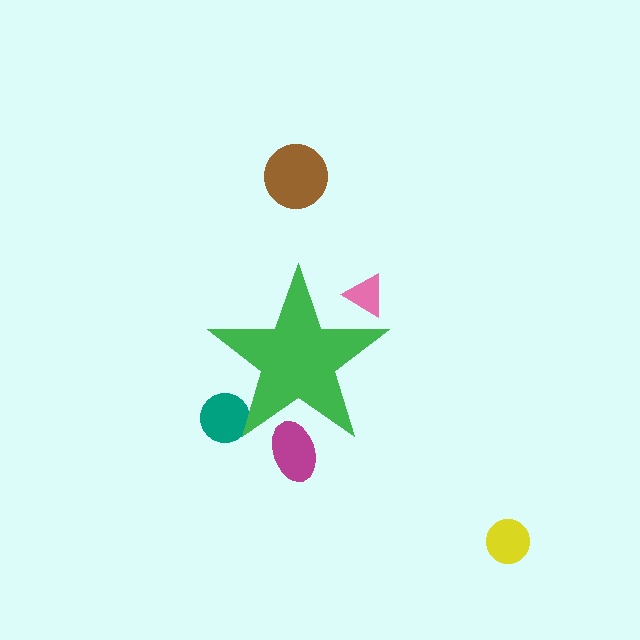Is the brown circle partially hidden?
No, the brown circle is fully visible.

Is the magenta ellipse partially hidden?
Yes, the magenta ellipse is partially hidden behind the green star.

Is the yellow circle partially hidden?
No, the yellow circle is fully visible.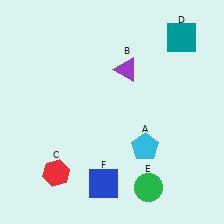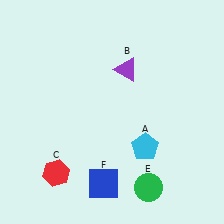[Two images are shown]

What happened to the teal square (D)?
The teal square (D) was removed in Image 2. It was in the top-right area of Image 1.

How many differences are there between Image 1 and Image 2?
There is 1 difference between the two images.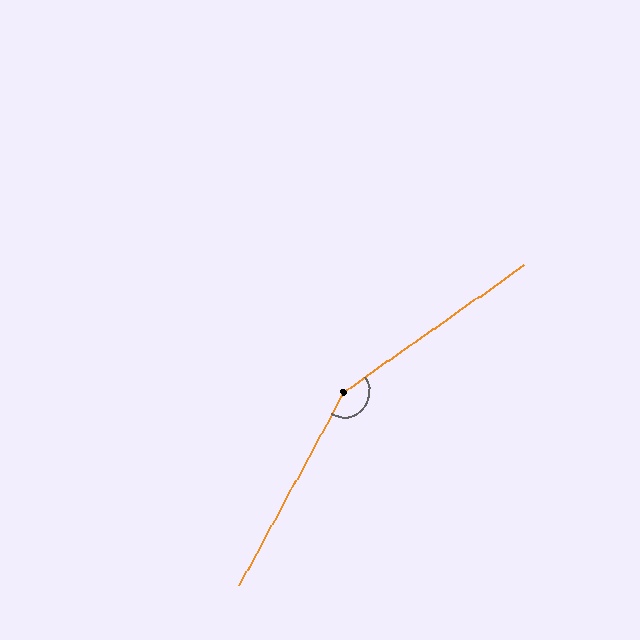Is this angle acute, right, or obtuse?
It is obtuse.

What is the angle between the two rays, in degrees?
Approximately 154 degrees.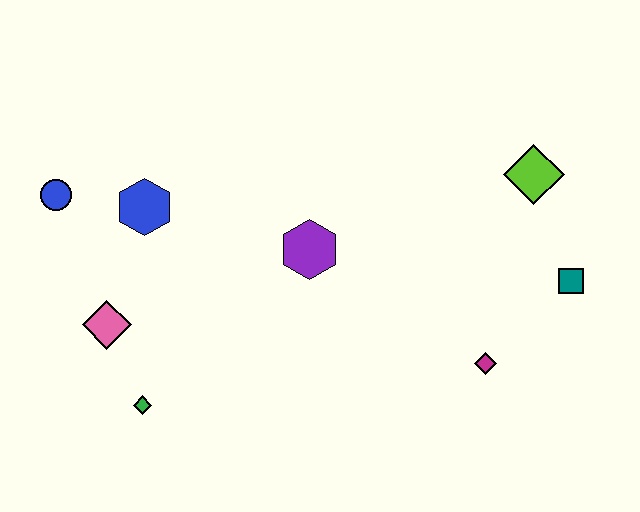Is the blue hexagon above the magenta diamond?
Yes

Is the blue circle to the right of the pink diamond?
No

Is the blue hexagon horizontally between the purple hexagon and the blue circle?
Yes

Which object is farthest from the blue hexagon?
The teal square is farthest from the blue hexagon.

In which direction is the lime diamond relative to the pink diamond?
The lime diamond is to the right of the pink diamond.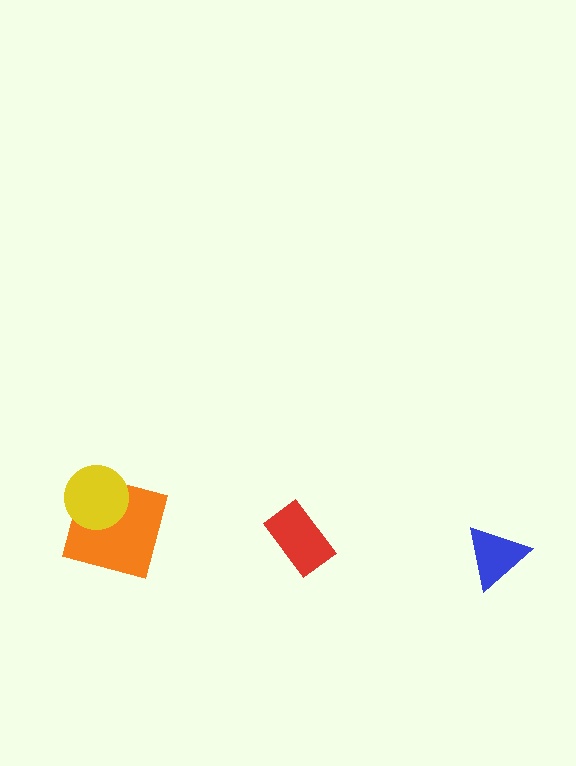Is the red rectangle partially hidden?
No, no other shape covers it.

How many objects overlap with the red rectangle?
0 objects overlap with the red rectangle.